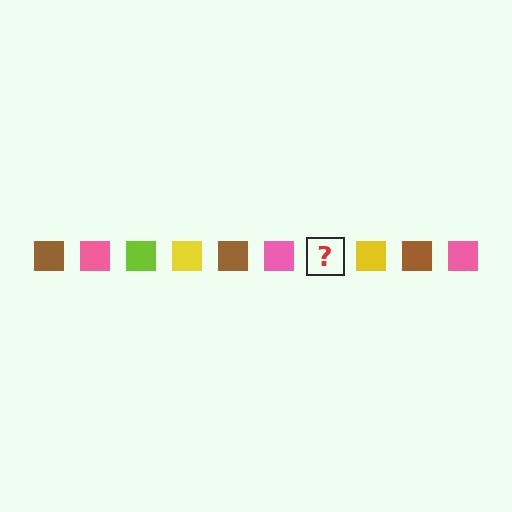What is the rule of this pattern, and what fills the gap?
The rule is that the pattern cycles through brown, pink, lime, yellow squares. The gap should be filled with a lime square.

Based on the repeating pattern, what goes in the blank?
The blank should be a lime square.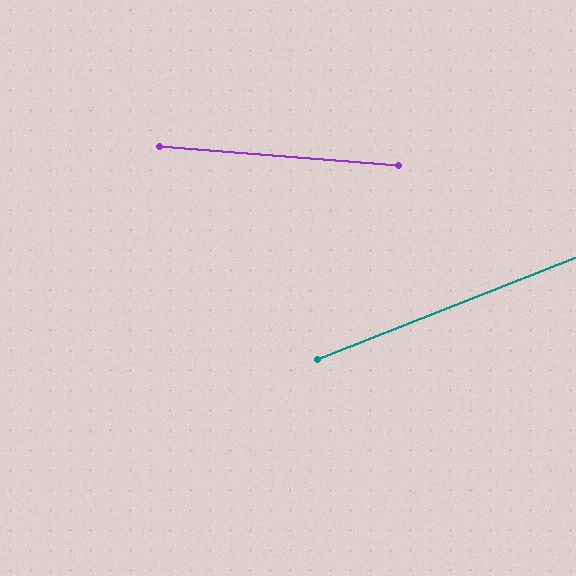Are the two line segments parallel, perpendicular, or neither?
Neither parallel nor perpendicular — they differ by about 26°.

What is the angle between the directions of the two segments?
Approximately 26 degrees.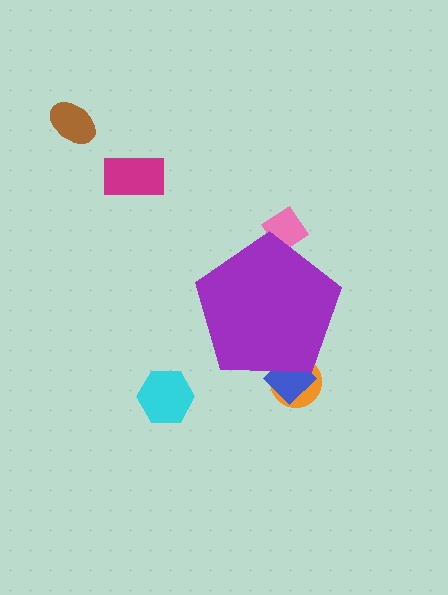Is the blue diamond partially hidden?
Yes, the blue diamond is partially hidden behind the purple pentagon.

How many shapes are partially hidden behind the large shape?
3 shapes are partially hidden.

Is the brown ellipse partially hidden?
No, the brown ellipse is fully visible.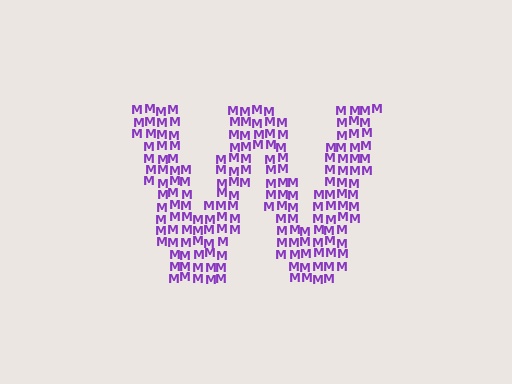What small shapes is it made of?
It is made of small letter M's.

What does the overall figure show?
The overall figure shows the letter W.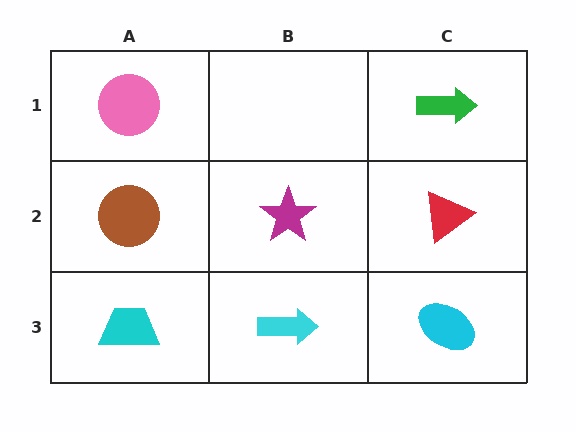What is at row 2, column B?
A magenta star.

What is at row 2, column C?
A red triangle.